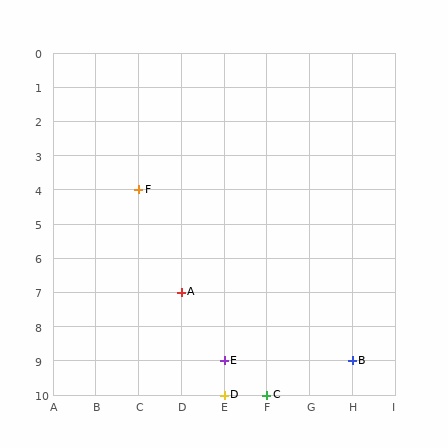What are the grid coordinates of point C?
Point C is at grid coordinates (F, 10).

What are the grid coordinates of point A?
Point A is at grid coordinates (D, 7).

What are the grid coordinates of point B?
Point B is at grid coordinates (H, 9).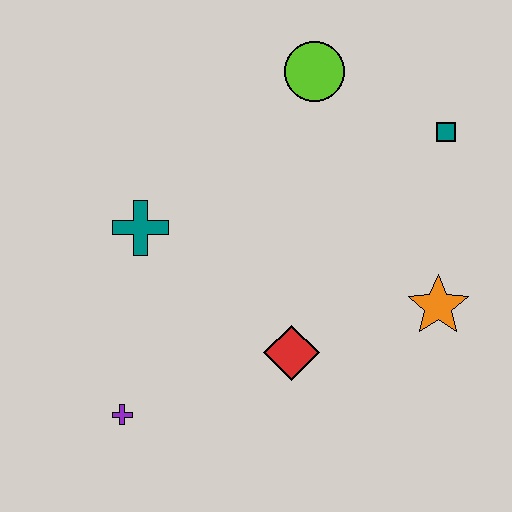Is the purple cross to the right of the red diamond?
No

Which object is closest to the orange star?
The red diamond is closest to the orange star.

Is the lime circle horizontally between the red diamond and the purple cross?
No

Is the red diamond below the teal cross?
Yes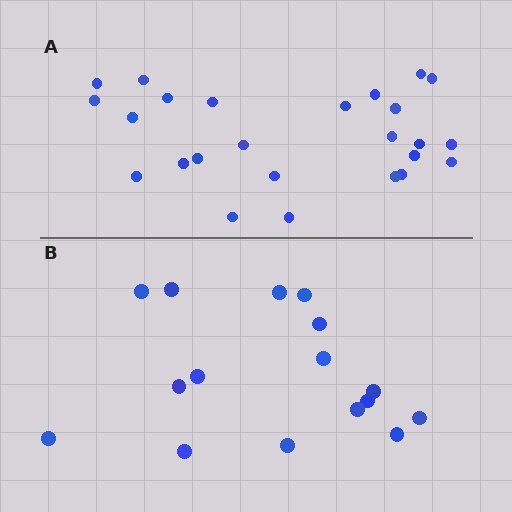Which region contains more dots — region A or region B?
Region A (the top region) has more dots.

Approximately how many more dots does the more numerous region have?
Region A has roughly 8 or so more dots than region B.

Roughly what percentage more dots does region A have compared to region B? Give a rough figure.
About 55% more.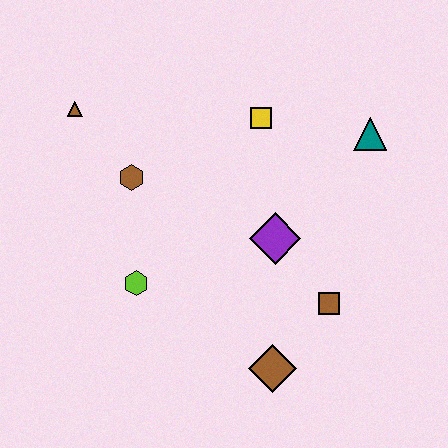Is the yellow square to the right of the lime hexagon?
Yes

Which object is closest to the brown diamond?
The brown square is closest to the brown diamond.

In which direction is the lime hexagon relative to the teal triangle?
The lime hexagon is to the left of the teal triangle.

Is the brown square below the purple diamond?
Yes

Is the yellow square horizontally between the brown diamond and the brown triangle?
Yes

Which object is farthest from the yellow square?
The brown diamond is farthest from the yellow square.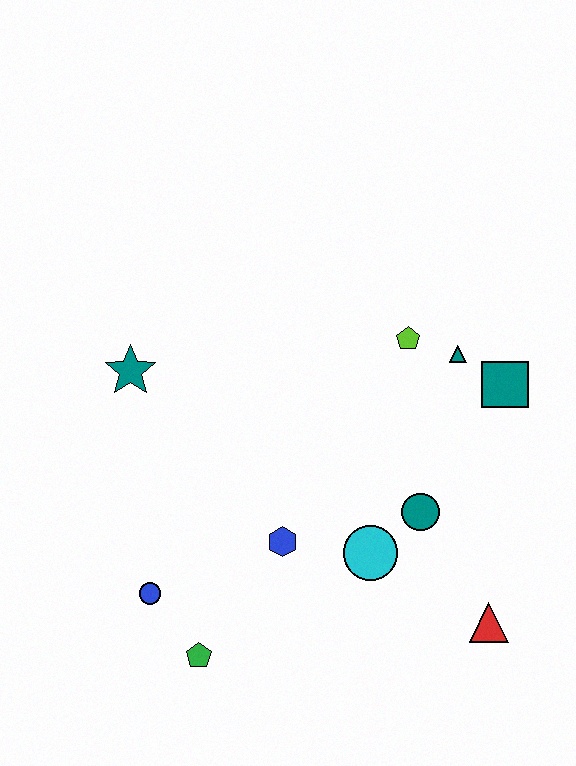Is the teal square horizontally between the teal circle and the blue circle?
No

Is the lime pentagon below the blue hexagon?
No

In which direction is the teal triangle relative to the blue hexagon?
The teal triangle is above the blue hexagon.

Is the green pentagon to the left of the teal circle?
Yes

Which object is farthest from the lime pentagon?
The green pentagon is farthest from the lime pentagon.